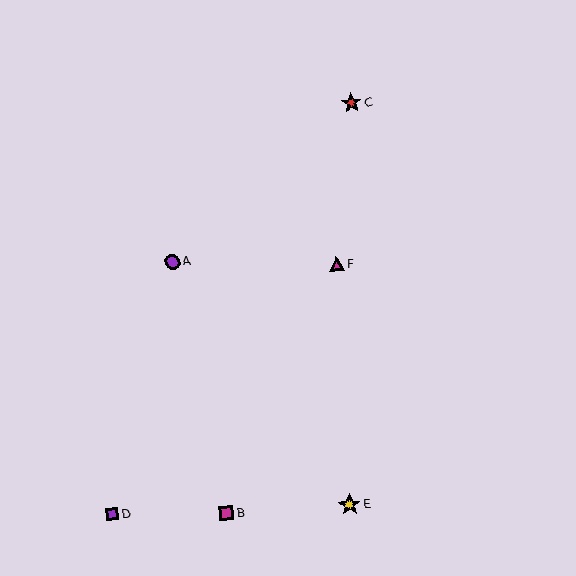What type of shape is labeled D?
Shape D is a purple square.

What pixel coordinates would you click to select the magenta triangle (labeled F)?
Click at (337, 264) to select the magenta triangle F.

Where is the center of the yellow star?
The center of the yellow star is at (350, 505).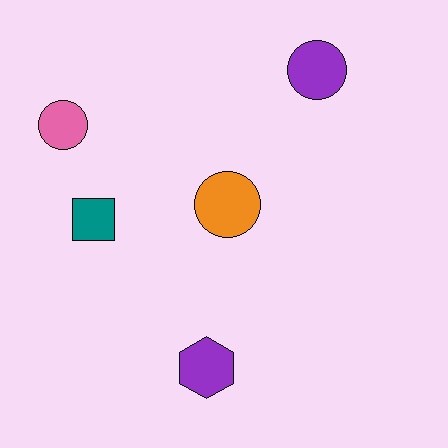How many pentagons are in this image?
There are no pentagons.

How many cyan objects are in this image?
There are no cyan objects.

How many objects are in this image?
There are 5 objects.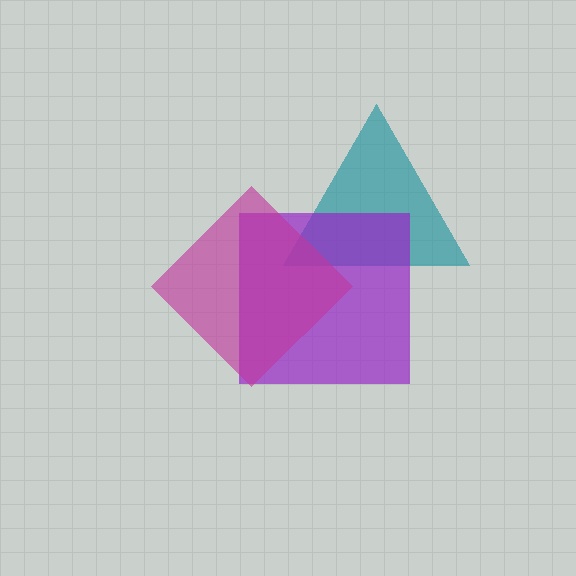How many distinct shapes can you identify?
There are 3 distinct shapes: a teal triangle, a purple square, a magenta diamond.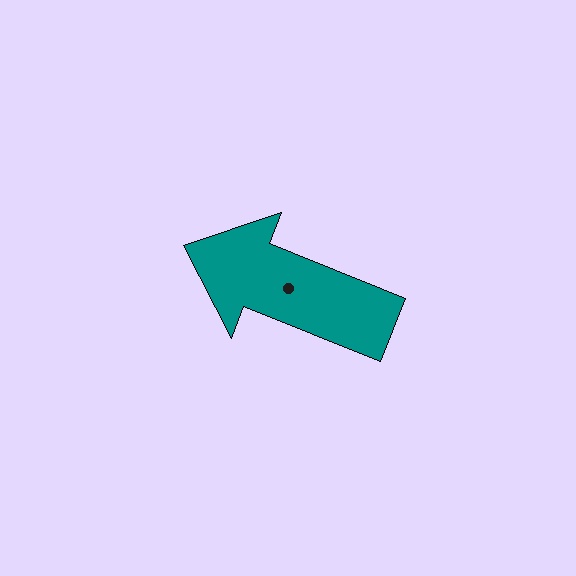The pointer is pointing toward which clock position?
Roughly 10 o'clock.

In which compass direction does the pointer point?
West.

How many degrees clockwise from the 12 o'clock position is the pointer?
Approximately 292 degrees.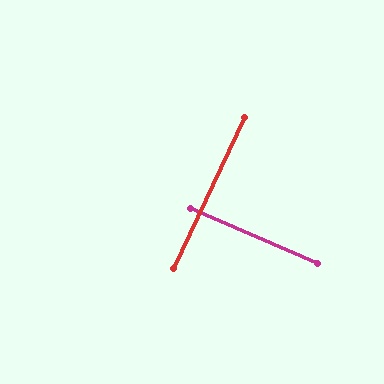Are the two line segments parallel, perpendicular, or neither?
Perpendicular — they meet at approximately 88°.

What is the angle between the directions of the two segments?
Approximately 88 degrees.